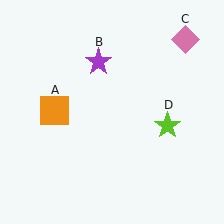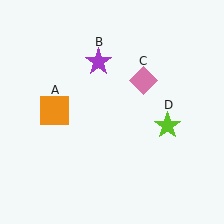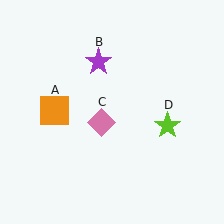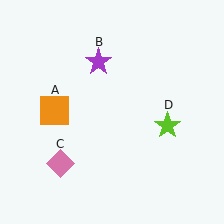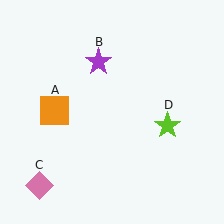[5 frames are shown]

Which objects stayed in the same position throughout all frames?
Orange square (object A) and purple star (object B) and lime star (object D) remained stationary.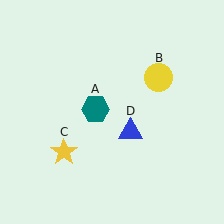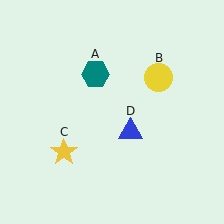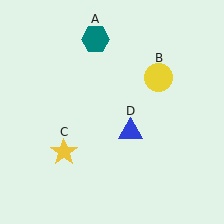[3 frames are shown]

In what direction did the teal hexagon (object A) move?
The teal hexagon (object A) moved up.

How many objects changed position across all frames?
1 object changed position: teal hexagon (object A).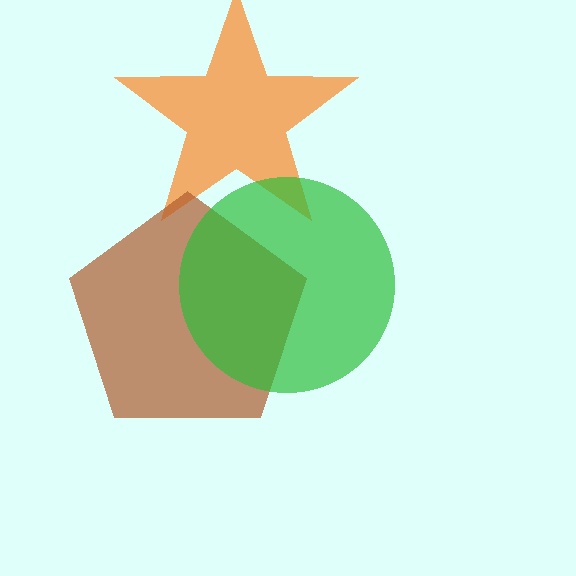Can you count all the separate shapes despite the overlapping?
Yes, there are 3 separate shapes.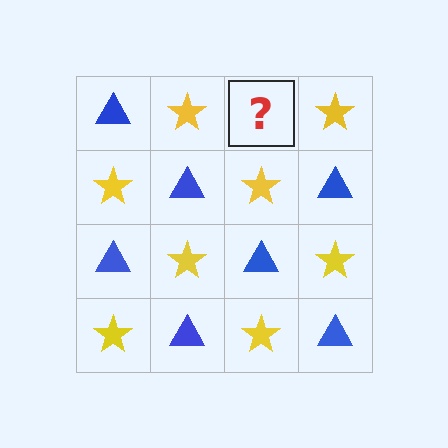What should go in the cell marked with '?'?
The missing cell should contain a blue triangle.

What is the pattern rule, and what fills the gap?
The rule is that it alternates blue triangle and yellow star in a checkerboard pattern. The gap should be filled with a blue triangle.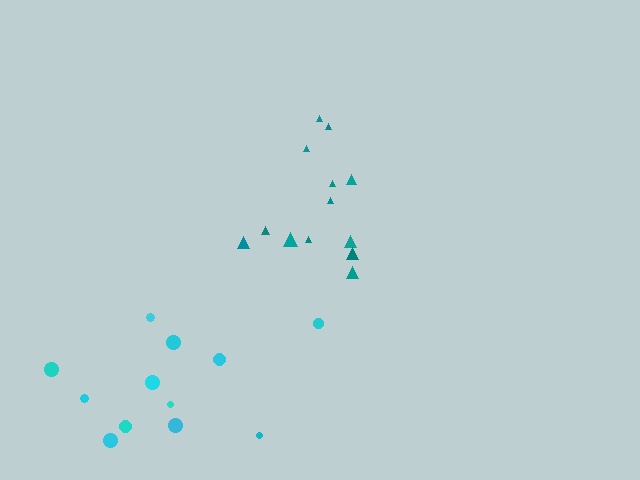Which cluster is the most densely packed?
Teal.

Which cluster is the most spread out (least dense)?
Cyan.